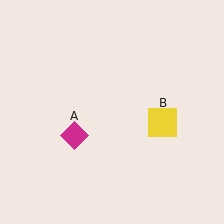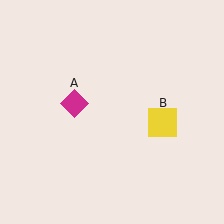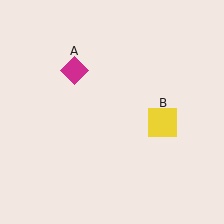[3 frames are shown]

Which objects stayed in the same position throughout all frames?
Yellow square (object B) remained stationary.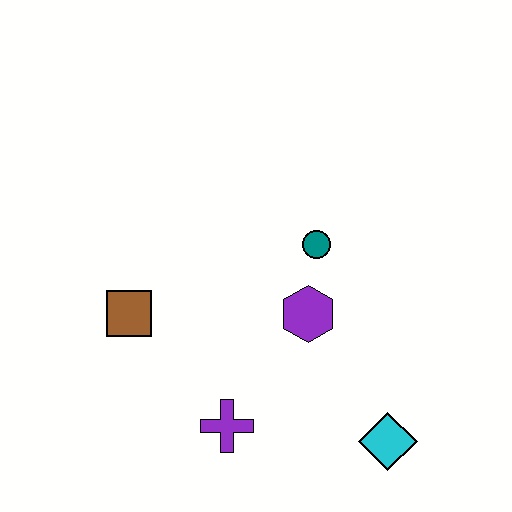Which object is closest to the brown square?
The purple cross is closest to the brown square.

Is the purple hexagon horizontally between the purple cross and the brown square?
No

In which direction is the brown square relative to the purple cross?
The brown square is above the purple cross.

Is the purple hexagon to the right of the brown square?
Yes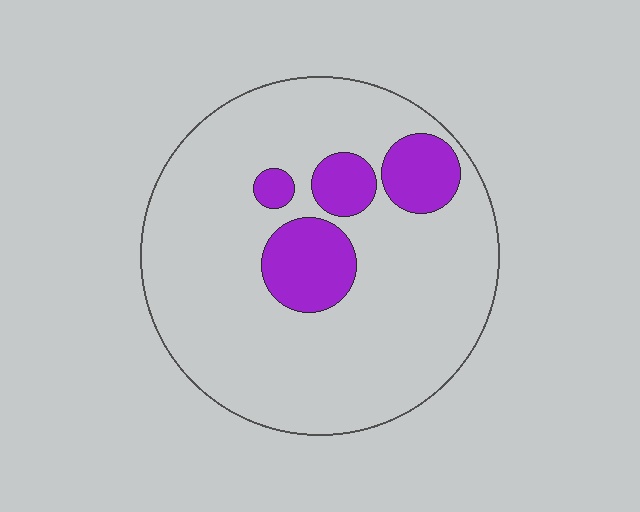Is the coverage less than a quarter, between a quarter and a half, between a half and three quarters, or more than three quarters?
Less than a quarter.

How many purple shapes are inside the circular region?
4.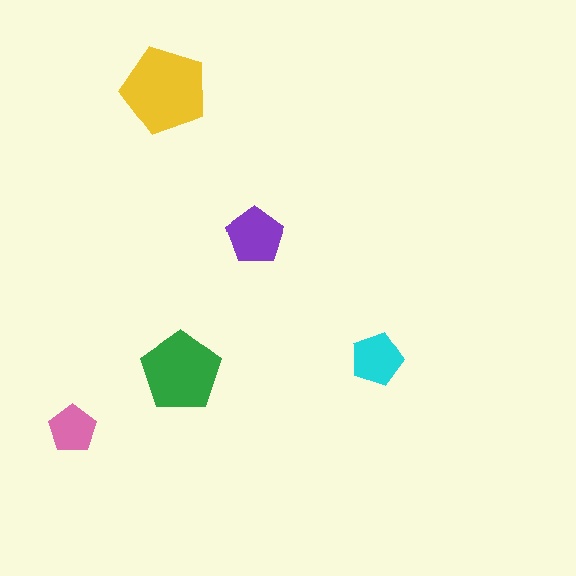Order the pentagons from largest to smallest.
the yellow one, the green one, the purple one, the cyan one, the pink one.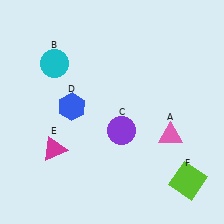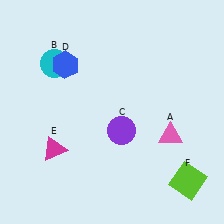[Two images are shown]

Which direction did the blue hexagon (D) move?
The blue hexagon (D) moved up.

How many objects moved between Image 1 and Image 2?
1 object moved between the two images.